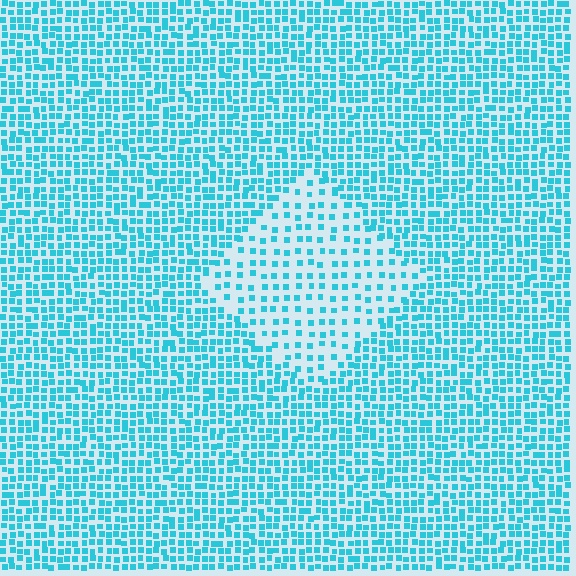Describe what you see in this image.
The image contains small cyan elements arranged at two different densities. A diamond-shaped region is visible where the elements are less densely packed than the surrounding area.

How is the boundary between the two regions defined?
The boundary is defined by a change in element density (approximately 2.1x ratio). All elements are the same color, size, and shape.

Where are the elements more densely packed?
The elements are more densely packed outside the diamond boundary.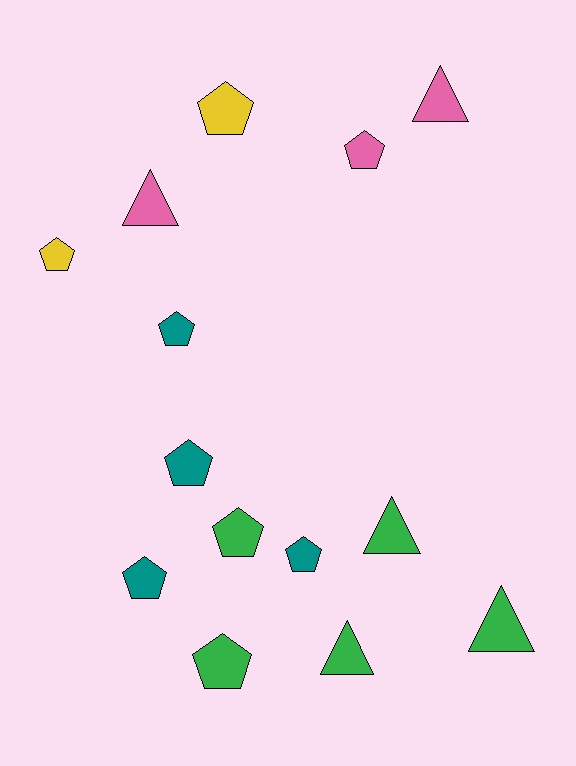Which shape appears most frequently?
Pentagon, with 9 objects.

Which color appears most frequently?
Green, with 5 objects.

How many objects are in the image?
There are 14 objects.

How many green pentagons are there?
There are 2 green pentagons.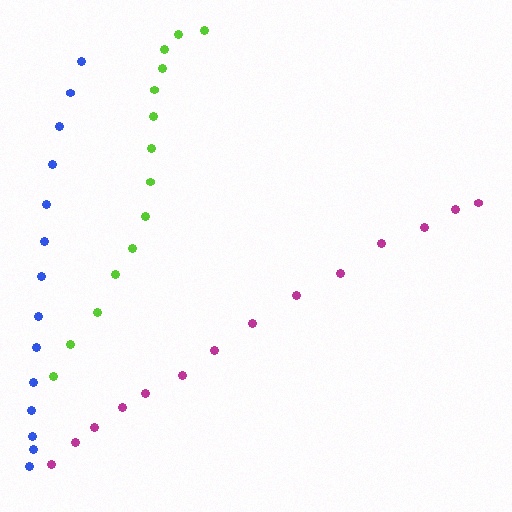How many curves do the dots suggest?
There are 3 distinct paths.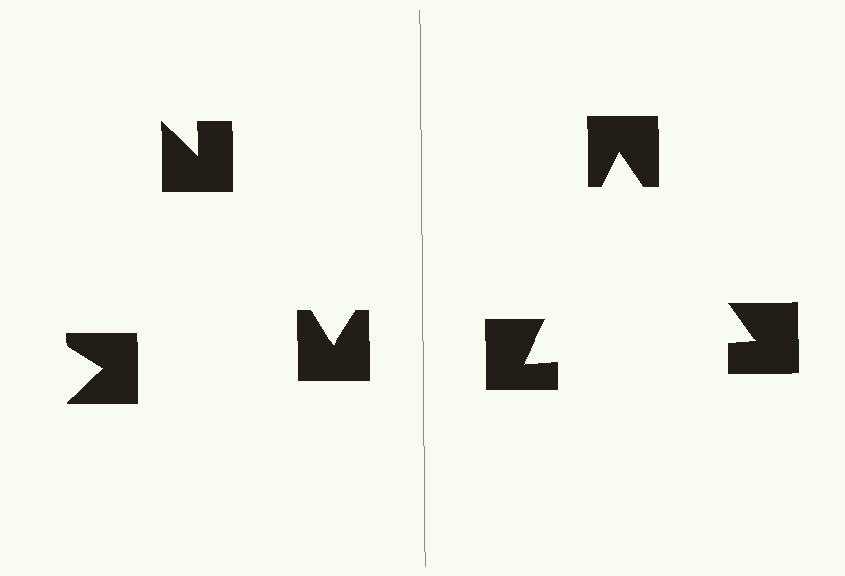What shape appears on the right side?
An illusory triangle.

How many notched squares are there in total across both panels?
6 — 3 on each side.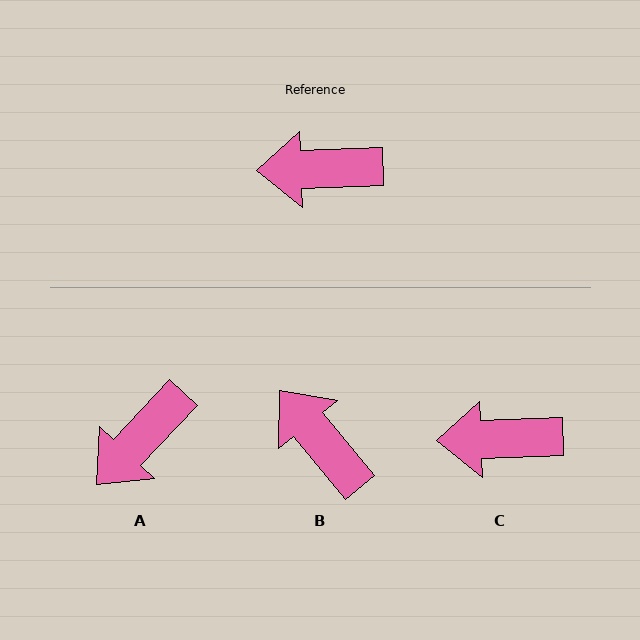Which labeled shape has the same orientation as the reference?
C.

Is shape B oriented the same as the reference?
No, it is off by about 52 degrees.